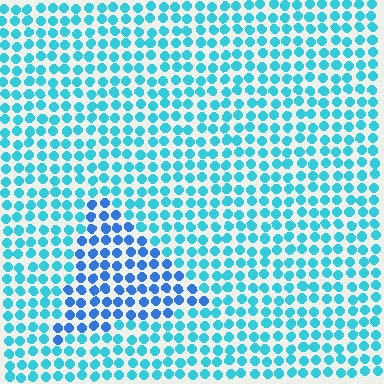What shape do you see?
I see a triangle.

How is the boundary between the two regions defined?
The boundary is defined purely by a slight shift in hue (about 30 degrees). Spacing, size, and orientation are identical on both sides.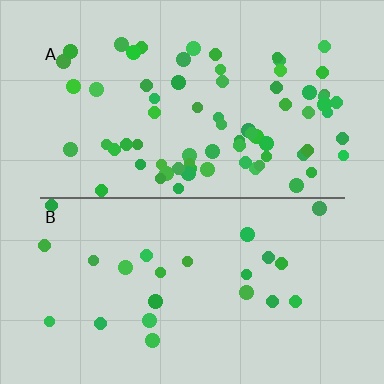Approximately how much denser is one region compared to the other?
Approximately 3.1× — region A over region B.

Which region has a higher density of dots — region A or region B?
A (the top).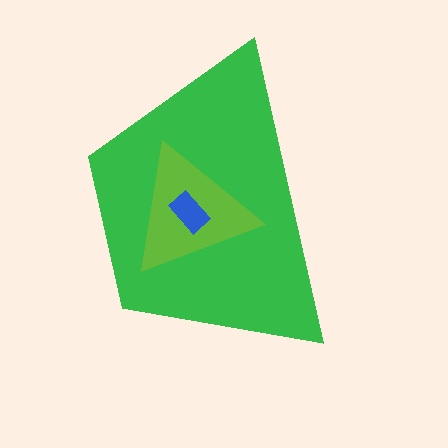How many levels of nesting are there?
3.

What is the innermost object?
The blue rectangle.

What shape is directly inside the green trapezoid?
The lime triangle.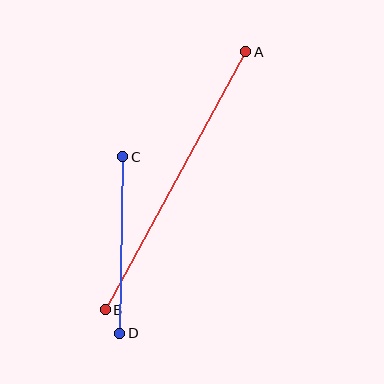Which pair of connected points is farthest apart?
Points A and B are farthest apart.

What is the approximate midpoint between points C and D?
The midpoint is at approximately (121, 245) pixels.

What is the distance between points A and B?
The distance is approximately 294 pixels.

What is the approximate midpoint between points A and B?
The midpoint is at approximately (176, 181) pixels.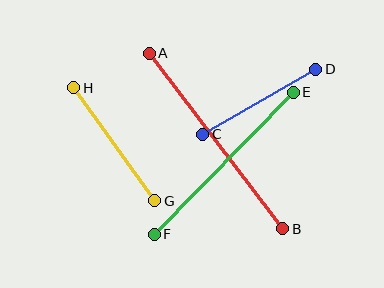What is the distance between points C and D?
The distance is approximately 131 pixels.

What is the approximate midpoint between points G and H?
The midpoint is at approximately (114, 144) pixels.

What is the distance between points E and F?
The distance is approximately 199 pixels.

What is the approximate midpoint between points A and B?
The midpoint is at approximately (216, 141) pixels.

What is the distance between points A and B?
The distance is approximately 220 pixels.